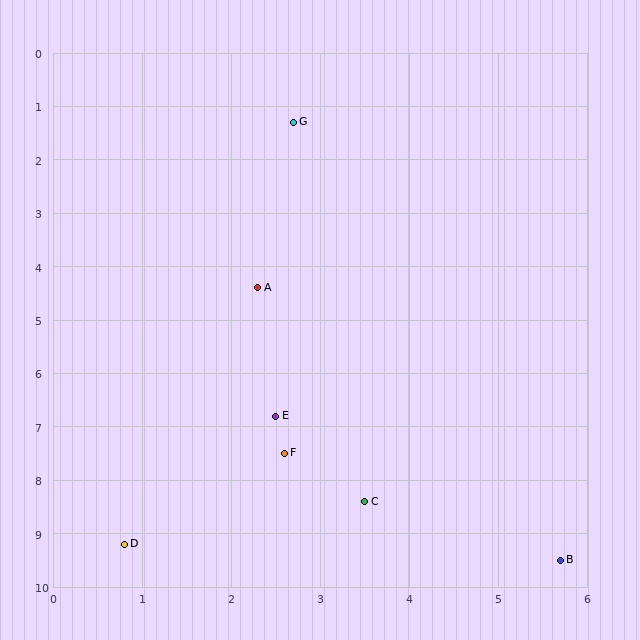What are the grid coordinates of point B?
Point B is at approximately (5.7, 9.5).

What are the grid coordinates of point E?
Point E is at approximately (2.5, 6.8).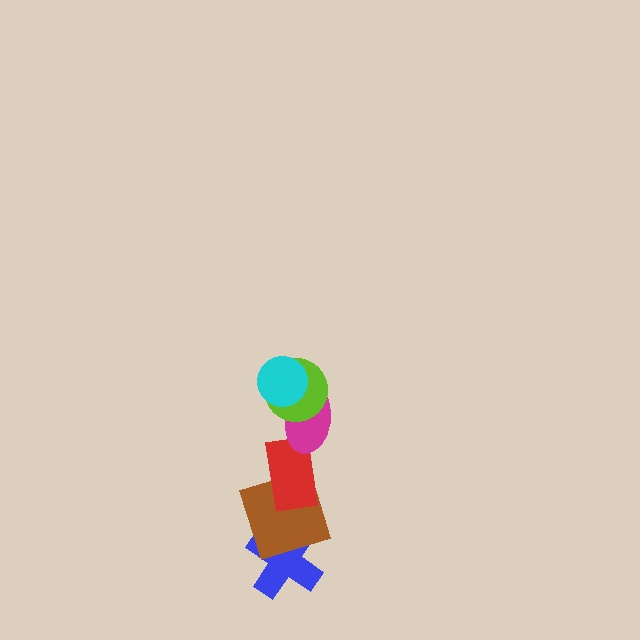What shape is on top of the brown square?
The red rectangle is on top of the brown square.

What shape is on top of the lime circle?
The cyan circle is on top of the lime circle.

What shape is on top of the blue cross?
The brown square is on top of the blue cross.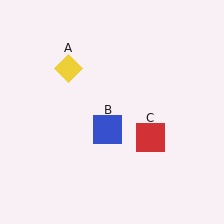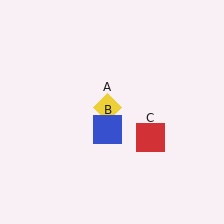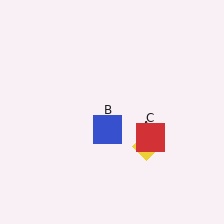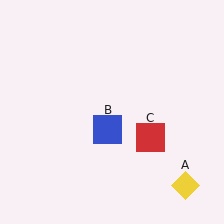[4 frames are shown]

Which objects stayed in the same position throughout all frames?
Blue square (object B) and red square (object C) remained stationary.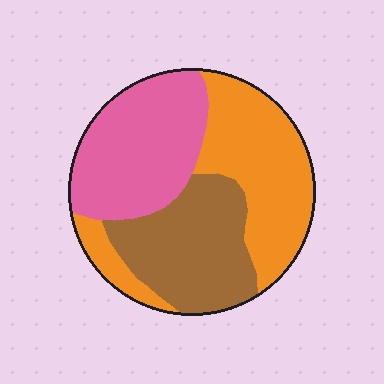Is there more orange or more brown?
Orange.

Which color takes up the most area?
Orange, at roughly 40%.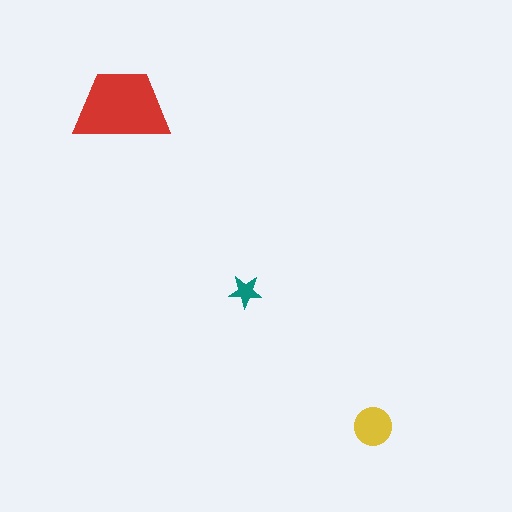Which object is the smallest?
The teal star.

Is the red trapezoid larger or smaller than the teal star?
Larger.